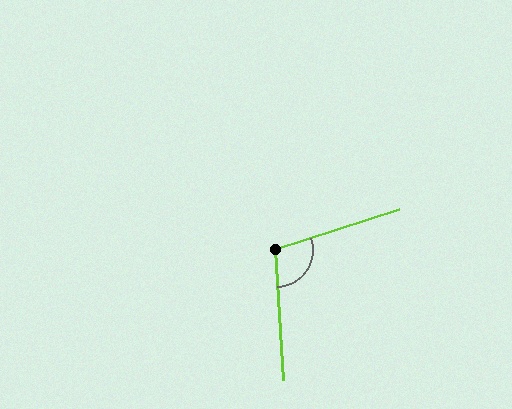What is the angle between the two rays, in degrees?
Approximately 105 degrees.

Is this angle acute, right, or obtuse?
It is obtuse.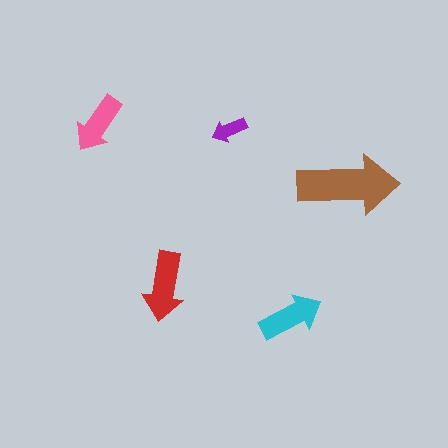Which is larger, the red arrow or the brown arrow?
The brown one.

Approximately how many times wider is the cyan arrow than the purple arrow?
About 2 times wider.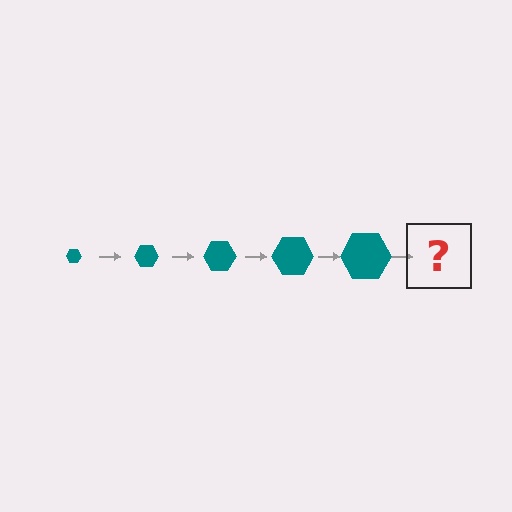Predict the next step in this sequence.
The next step is a teal hexagon, larger than the previous one.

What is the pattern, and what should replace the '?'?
The pattern is that the hexagon gets progressively larger each step. The '?' should be a teal hexagon, larger than the previous one.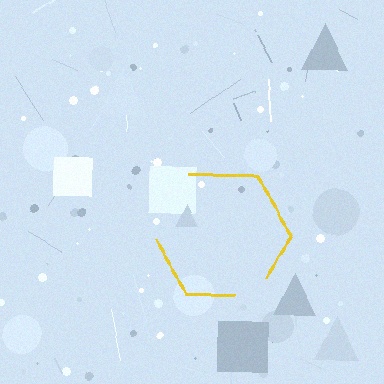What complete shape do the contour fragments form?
The contour fragments form a hexagon.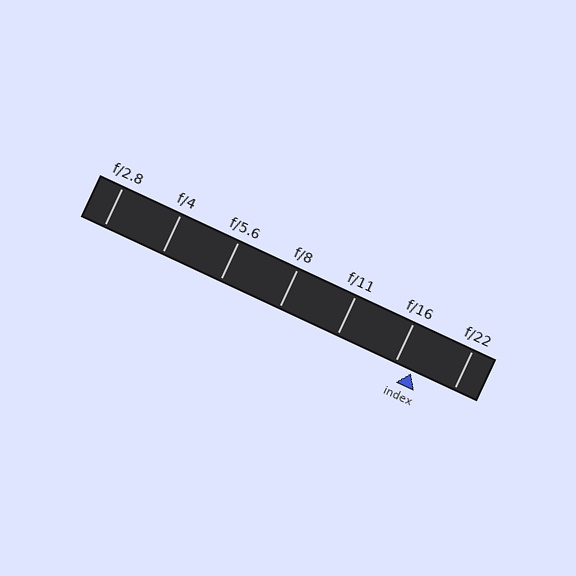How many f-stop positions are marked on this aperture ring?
There are 7 f-stop positions marked.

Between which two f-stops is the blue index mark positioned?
The index mark is between f/16 and f/22.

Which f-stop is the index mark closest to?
The index mark is closest to f/16.